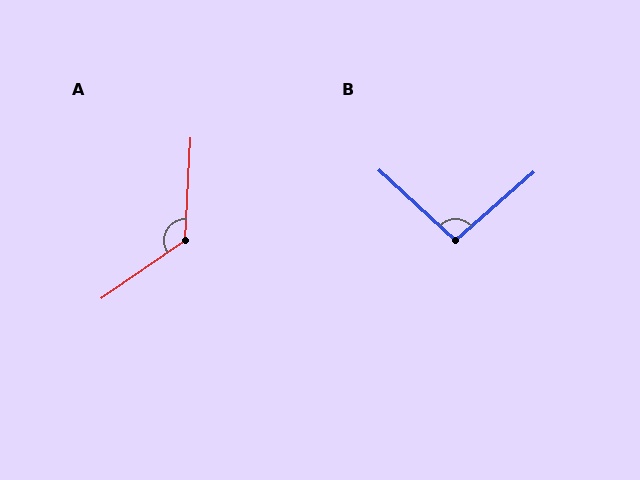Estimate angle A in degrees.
Approximately 128 degrees.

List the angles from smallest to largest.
B (96°), A (128°).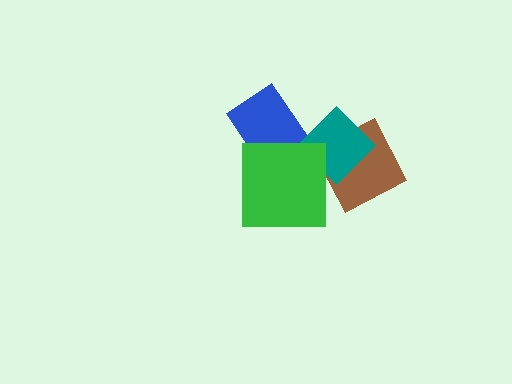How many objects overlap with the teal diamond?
3 objects overlap with the teal diamond.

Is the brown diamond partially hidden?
Yes, it is partially covered by another shape.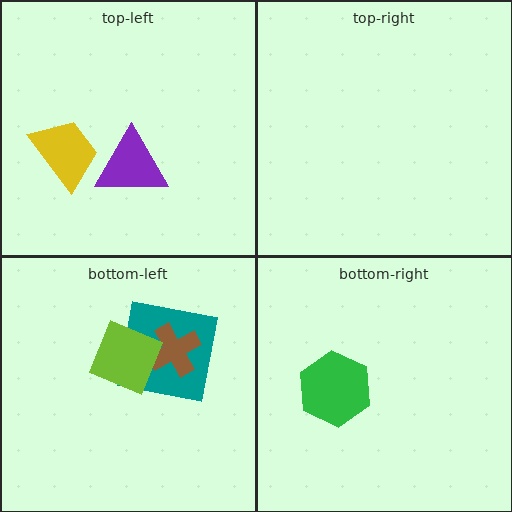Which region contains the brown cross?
The bottom-left region.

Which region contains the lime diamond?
The bottom-left region.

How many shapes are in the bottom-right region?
1.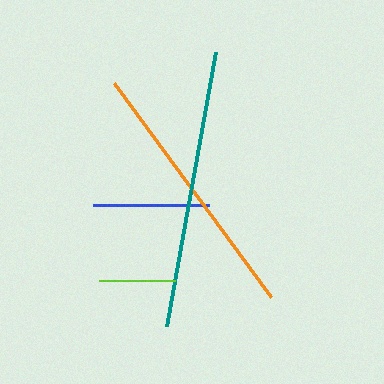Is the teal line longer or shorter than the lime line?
The teal line is longer than the lime line.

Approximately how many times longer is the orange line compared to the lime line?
The orange line is approximately 3.5 times the length of the lime line.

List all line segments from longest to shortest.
From longest to shortest: teal, orange, blue, lime.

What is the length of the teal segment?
The teal segment is approximately 278 pixels long.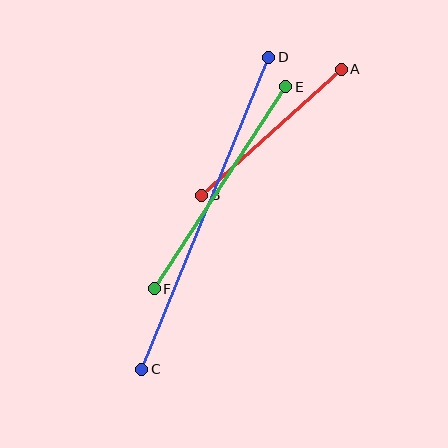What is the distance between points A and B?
The distance is approximately 188 pixels.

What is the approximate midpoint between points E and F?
The midpoint is at approximately (220, 188) pixels.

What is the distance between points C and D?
The distance is approximately 336 pixels.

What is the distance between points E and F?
The distance is approximately 241 pixels.